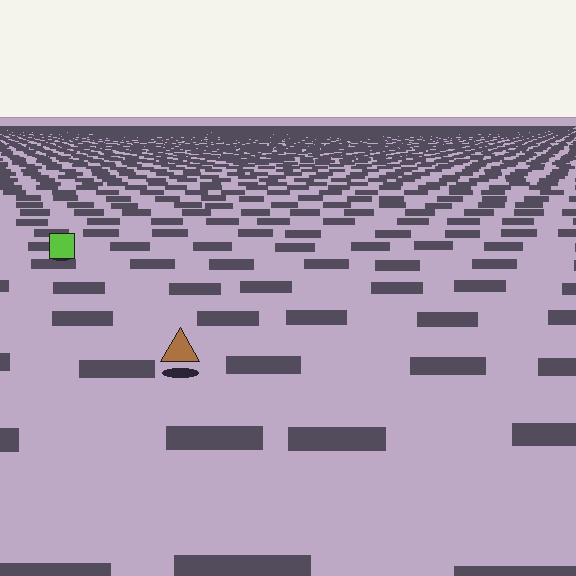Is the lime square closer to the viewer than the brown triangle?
No. The brown triangle is closer — you can tell from the texture gradient: the ground texture is coarser near it.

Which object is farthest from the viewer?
The lime square is farthest from the viewer. It appears smaller and the ground texture around it is denser.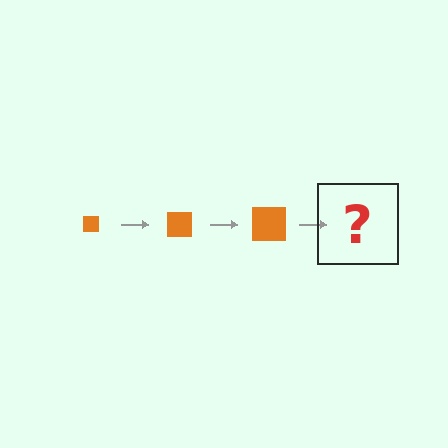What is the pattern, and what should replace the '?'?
The pattern is that the square gets progressively larger each step. The '?' should be an orange square, larger than the previous one.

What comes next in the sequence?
The next element should be an orange square, larger than the previous one.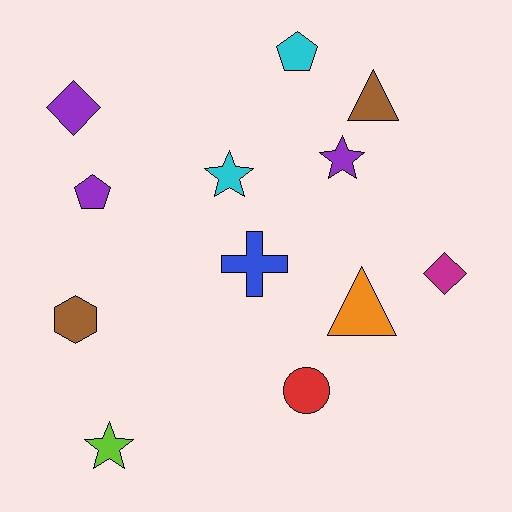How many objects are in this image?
There are 12 objects.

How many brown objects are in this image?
There are 2 brown objects.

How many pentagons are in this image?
There are 2 pentagons.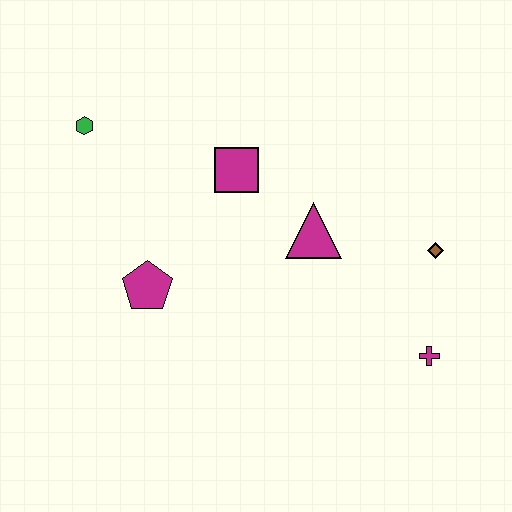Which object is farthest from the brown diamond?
The green hexagon is farthest from the brown diamond.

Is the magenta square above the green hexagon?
No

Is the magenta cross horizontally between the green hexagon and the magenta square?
No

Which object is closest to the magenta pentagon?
The magenta square is closest to the magenta pentagon.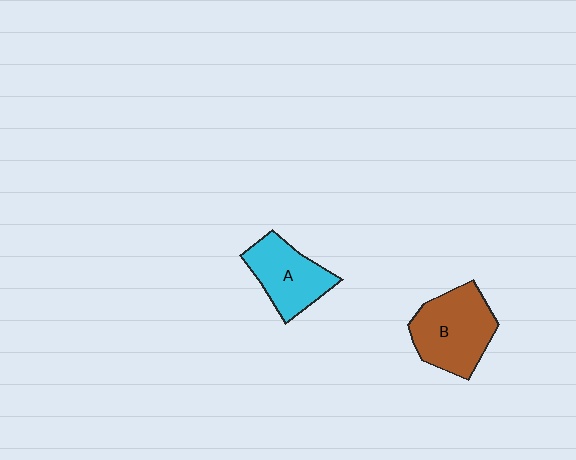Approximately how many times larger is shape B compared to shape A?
Approximately 1.3 times.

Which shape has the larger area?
Shape B (brown).